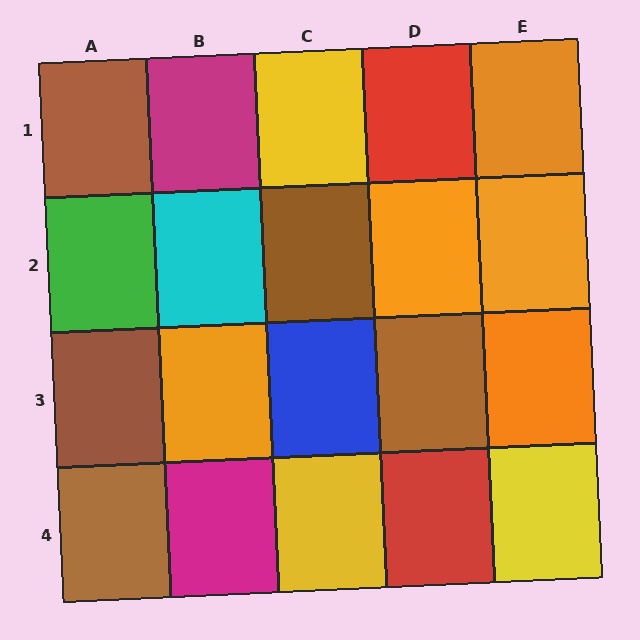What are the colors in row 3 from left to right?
Brown, orange, blue, brown, orange.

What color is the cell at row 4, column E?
Yellow.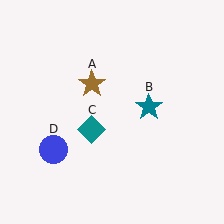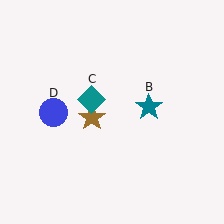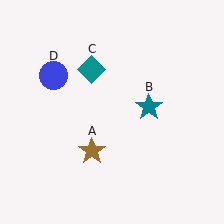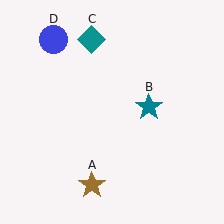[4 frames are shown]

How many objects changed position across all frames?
3 objects changed position: brown star (object A), teal diamond (object C), blue circle (object D).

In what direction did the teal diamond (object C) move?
The teal diamond (object C) moved up.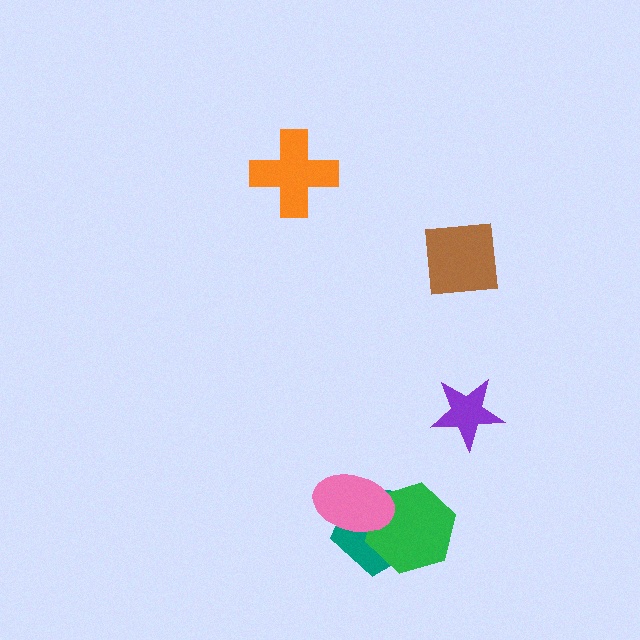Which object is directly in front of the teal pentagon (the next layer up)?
The green hexagon is directly in front of the teal pentagon.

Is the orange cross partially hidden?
No, no other shape covers it.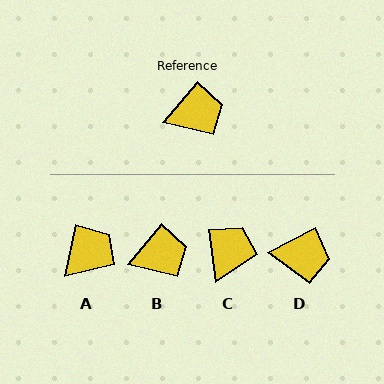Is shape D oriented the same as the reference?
No, it is off by about 23 degrees.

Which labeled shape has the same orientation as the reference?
B.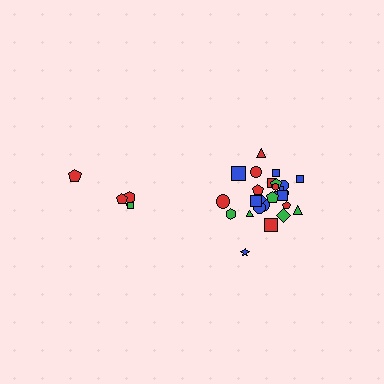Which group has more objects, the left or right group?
The right group.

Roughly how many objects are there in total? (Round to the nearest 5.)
Roughly 30 objects in total.